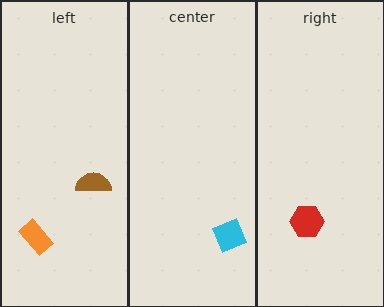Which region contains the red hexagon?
The right region.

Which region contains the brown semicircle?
The left region.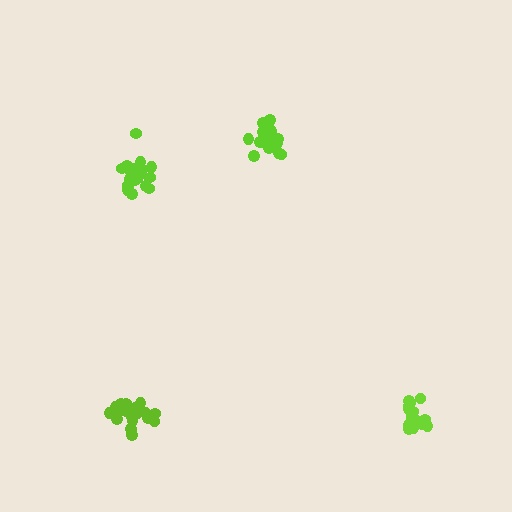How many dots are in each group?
Group 1: 20 dots, Group 2: 18 dots, Group 3: 19 dots, Group 4: 21 dots (78 total).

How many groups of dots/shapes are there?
There are 4 groups.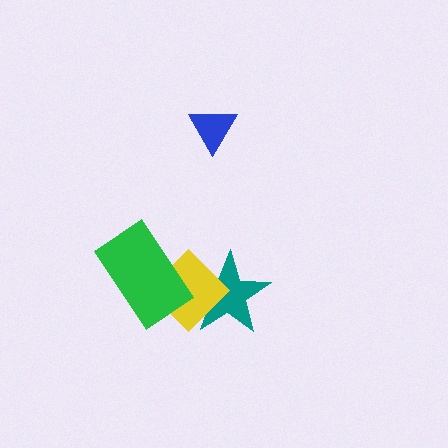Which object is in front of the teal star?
The yellow diamond is in front of the teal star.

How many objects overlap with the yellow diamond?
2 objects overlap with the yellow diamond.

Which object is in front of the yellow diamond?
The green rectangle is in front of the yellow diamond.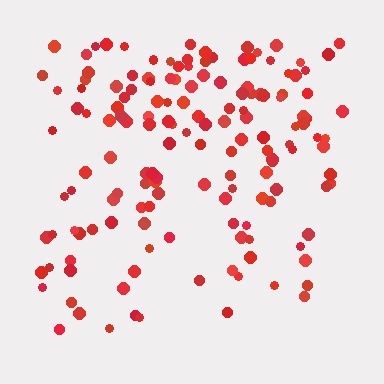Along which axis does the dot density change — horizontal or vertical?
Vertical.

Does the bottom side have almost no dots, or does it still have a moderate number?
Still a moderate number, just noticeably fewer than the top.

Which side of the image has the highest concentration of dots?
The top.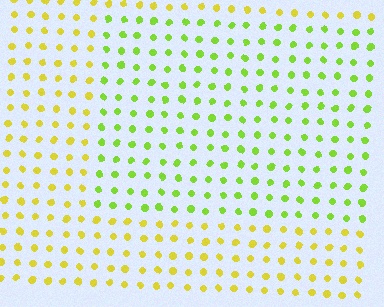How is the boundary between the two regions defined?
The boundary is defined purely by a slight shift in hue (about 36 degrees). Spacing, size, and orientation are identical on both sides.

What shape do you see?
I see a rectangle.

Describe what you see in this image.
The image is filled with small yellow elements in a uniform arrangement. A rectangle-shaped region is visible where the elements are tinted to a slightly different hue, forming a subtle color boundary.